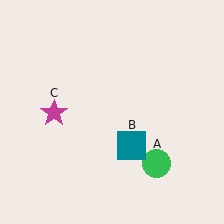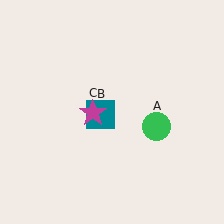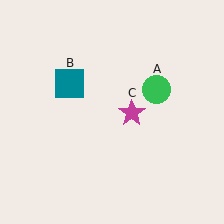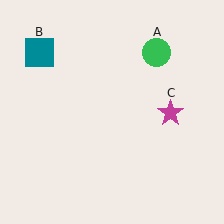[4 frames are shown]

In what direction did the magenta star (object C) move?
The magenta star (object C) moved right.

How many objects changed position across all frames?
3 objects changed position: green circle (object A), teal square (object B), magenta star (object C).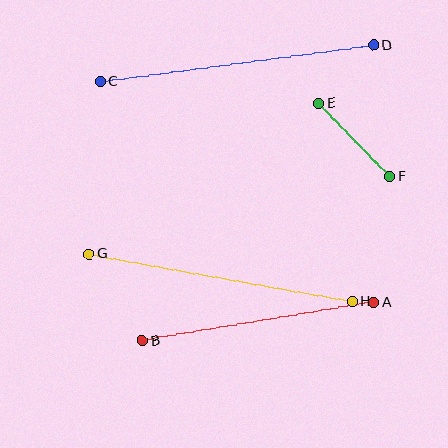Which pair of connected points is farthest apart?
Points C and D are farthest apart.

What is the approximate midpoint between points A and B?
The midpoint is at approximately (258, 322) pixels.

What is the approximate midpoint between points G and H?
The midpoint is at approximately (221, 278) pixels.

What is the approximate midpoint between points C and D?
The midpoint is at approximately (237, 63) pixels.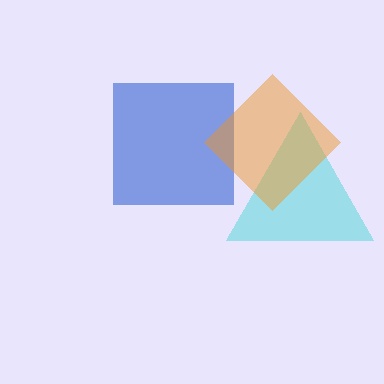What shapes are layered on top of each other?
The layered shapes are: a blue square, a cyan triangle, an orange diamond.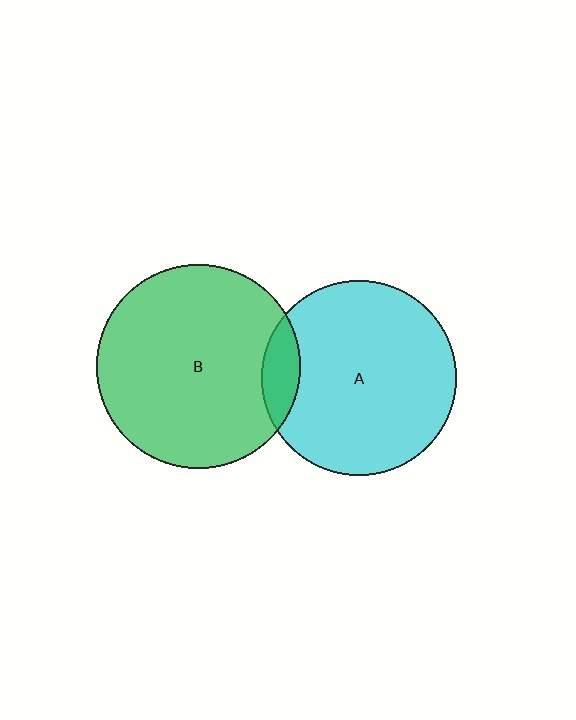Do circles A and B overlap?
Yes.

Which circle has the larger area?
Circle B (green).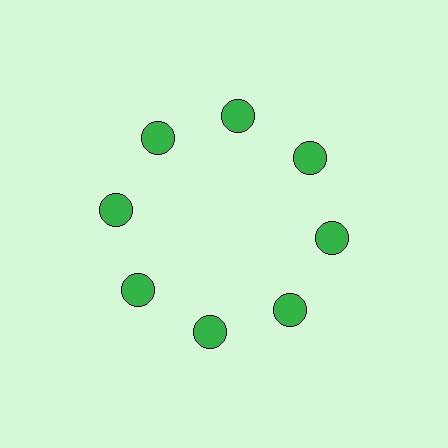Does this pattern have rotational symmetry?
Yes, this pattern has 8-fold rotational symmetry. It looks the same after rotating 45 degrees around the center.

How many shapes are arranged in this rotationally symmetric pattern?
There are 8 shapes, arranged in 8 groups of 1.